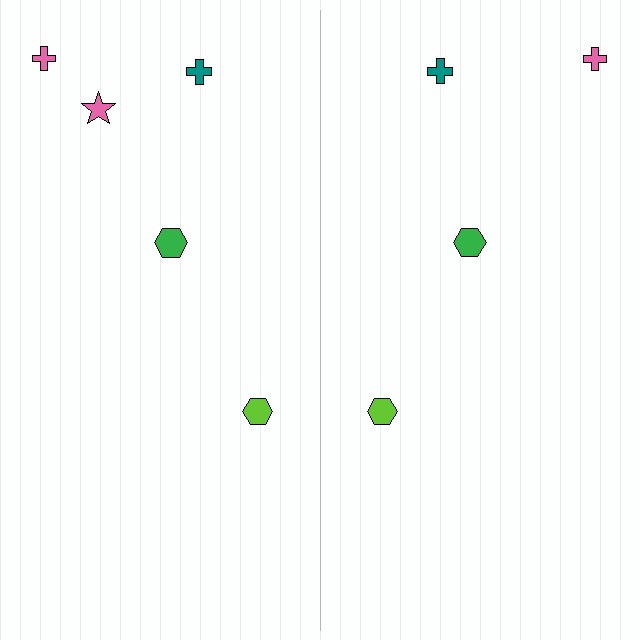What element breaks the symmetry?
A pink star is missing from the right side.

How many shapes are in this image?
There are 9 shapes in this image.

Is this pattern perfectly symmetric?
No, the pattern is not perfectly symmetric. A pink star is missing from the right side.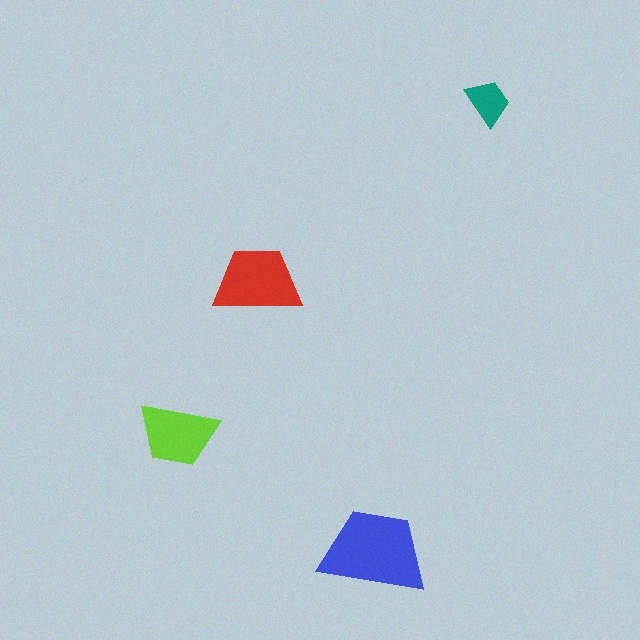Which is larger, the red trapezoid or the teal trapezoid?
The red one.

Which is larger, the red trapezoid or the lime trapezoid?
The red one.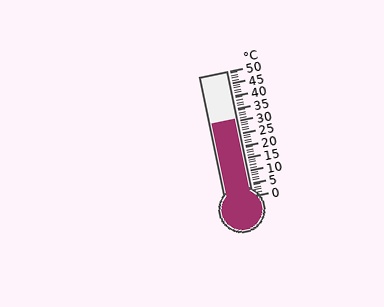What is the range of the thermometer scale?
The thermometer scale ranges from 0°C to 50°C.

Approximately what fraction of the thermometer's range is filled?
The thermometer is filled to approximately 60% of its range.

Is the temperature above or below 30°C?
The temperature is above 30°C.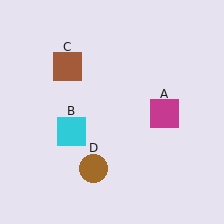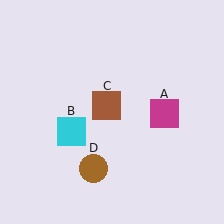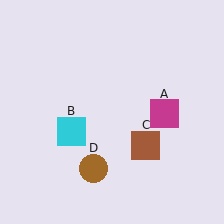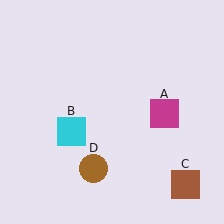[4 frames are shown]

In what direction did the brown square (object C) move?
The brown square (object C) moved down and to the right.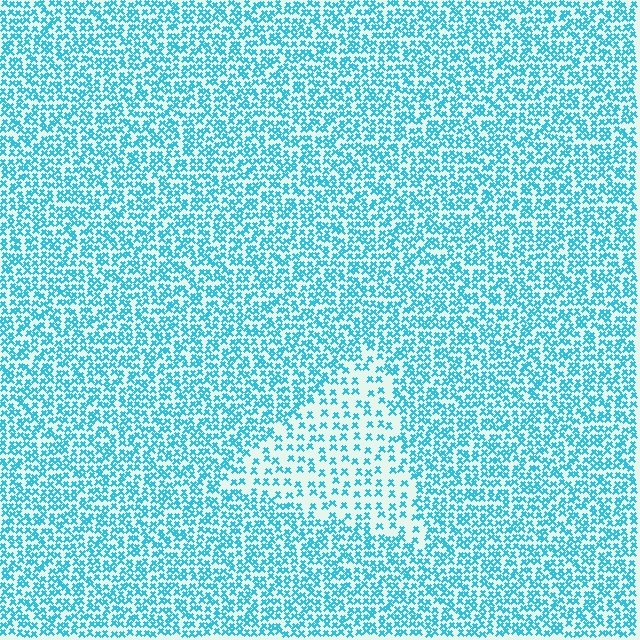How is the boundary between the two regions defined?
The boundary is defined by a change in element density (approximately 2.1x ratio). All elements are the same color, size, and shape.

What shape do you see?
I see a triangle.